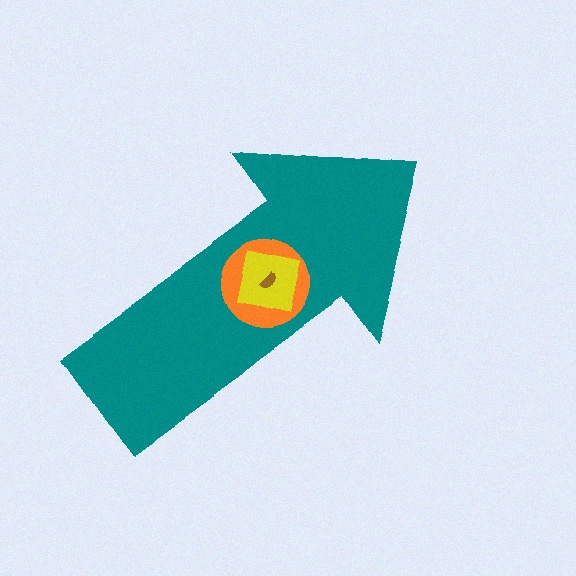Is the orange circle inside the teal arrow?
Yes.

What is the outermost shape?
The teal arrow.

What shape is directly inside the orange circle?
The yellow square.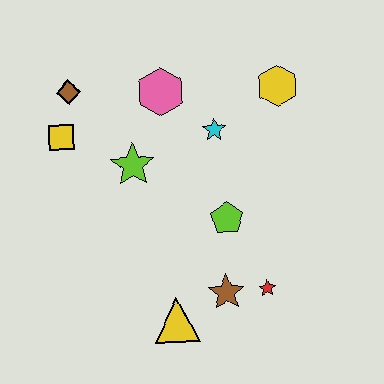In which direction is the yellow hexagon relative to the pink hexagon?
The yellow hexagon is to the right of the pink hexagon.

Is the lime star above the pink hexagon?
No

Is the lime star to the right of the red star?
No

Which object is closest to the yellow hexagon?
The cyan star is closest to the yellow hexagon.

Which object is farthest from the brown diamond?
The red star is farthest from the brown diamond.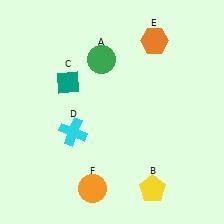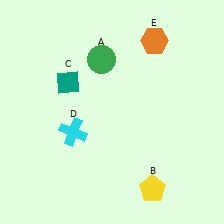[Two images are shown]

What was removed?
The orange circle (F) was removed in Image 2.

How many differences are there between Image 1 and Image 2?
There is 1 difference between the two images.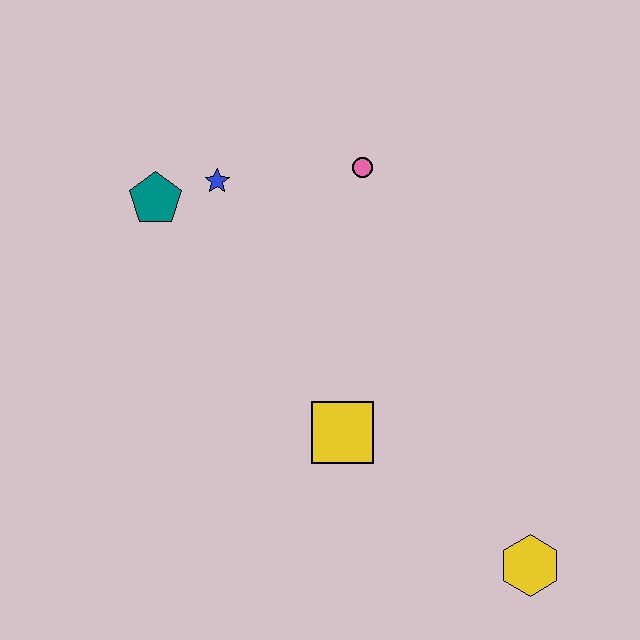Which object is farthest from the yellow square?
The teal pentagon is farthest from the yellow square.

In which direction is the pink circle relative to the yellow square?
The pink circle is above the yellow square.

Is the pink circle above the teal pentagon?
Yes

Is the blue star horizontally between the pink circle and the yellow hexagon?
No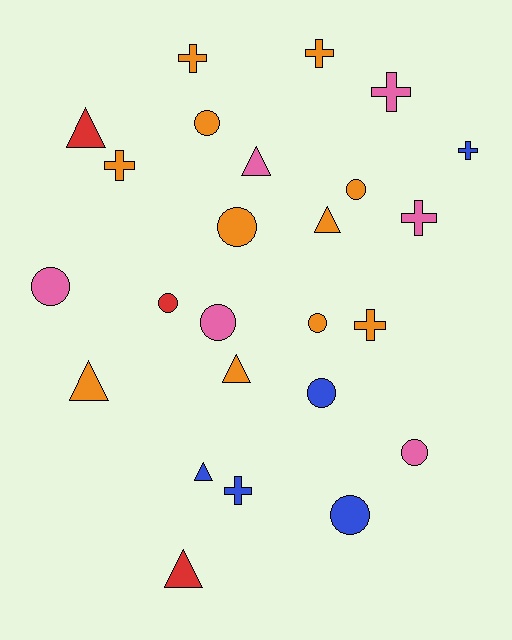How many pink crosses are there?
There are 2 pink crosses.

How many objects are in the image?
There are 25 objects.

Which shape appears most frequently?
Circle, with 10 objects.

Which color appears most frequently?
Orange, with 11 objects.